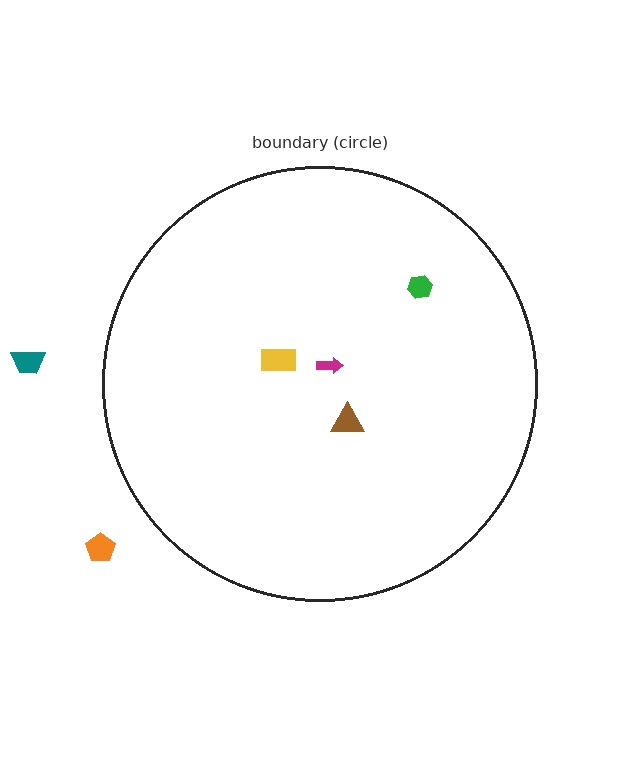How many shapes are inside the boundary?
4 inside, 2 outside.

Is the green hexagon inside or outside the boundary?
Inside.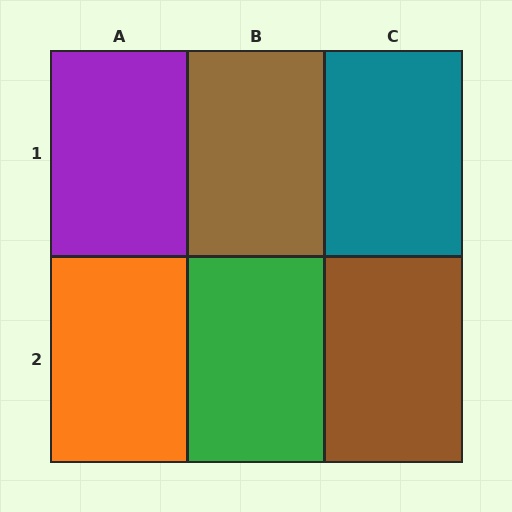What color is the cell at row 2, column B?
Green.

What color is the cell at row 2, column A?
Orange.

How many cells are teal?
1 cell is teal.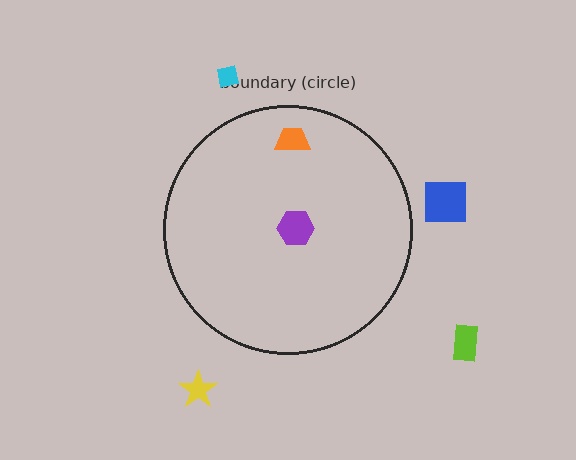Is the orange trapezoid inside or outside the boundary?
Inside.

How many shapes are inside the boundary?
2 inside, 4 outside.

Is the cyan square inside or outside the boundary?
Outside.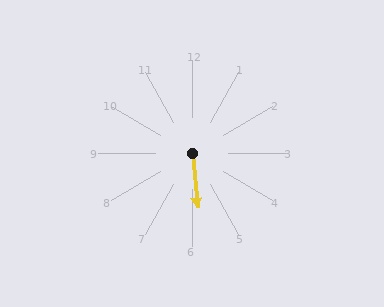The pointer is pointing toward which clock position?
Roughly 6 o'clock.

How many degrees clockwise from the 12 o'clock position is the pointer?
Approximately 175 degrees.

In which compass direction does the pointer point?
South.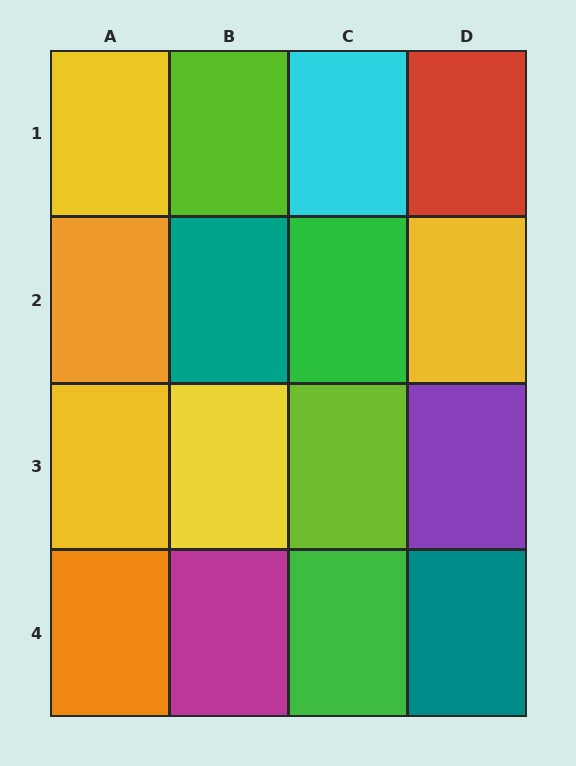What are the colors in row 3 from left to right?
Yellow, yellow, lime, purple.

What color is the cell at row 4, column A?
Orange.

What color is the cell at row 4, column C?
Green.